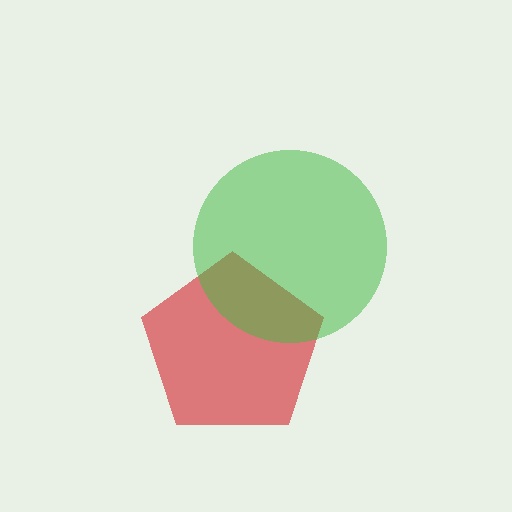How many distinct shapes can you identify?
There are 2 distinct shapes: a red pentagon, a green circle.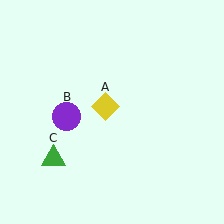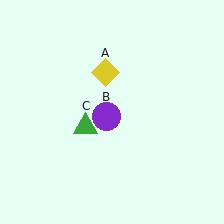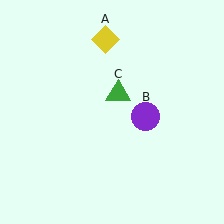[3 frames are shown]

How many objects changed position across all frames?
3 objects changed position: yellow diamond (object A), purple circle (object B), green triangle (object C).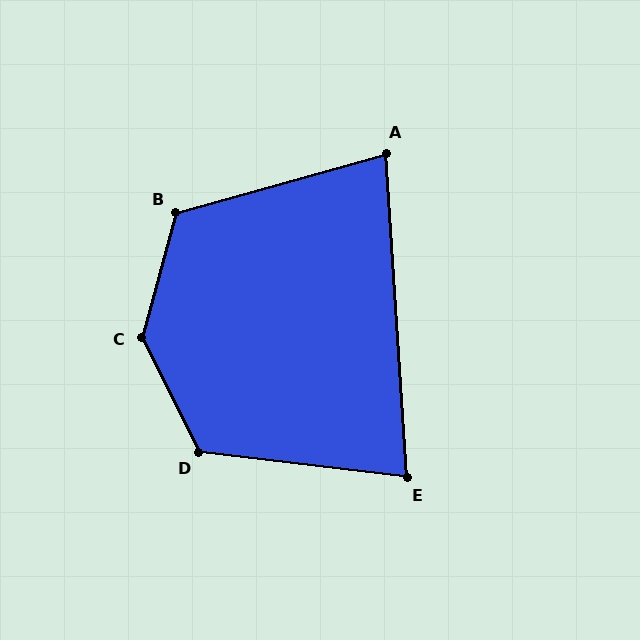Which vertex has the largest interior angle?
C, at approximately 138 degrees.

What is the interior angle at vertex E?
Approximately 80 degrees (acute).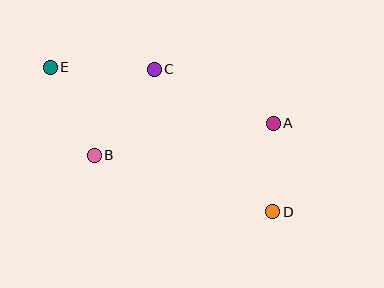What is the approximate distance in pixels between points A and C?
The distance between A and C is approximately 131 pixels.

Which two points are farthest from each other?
Points D and E are farthest from each other.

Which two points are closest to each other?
Points A and D are closest to each other.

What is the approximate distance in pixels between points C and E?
The distance between C and E is approximately 104 pixels.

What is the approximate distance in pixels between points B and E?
The distance between B and E is approximately 98 pixels.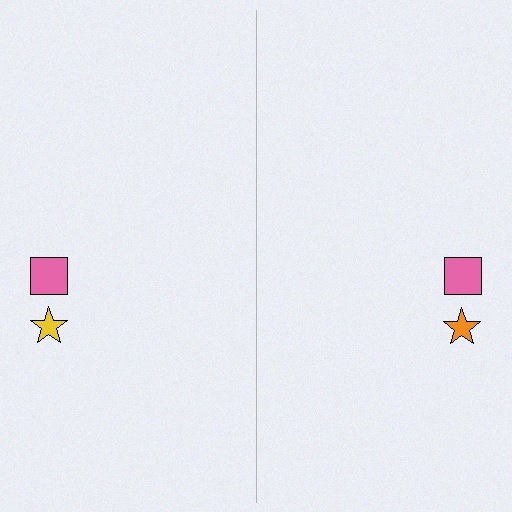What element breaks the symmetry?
The orange star on the right side breaks the symmetry — its mirror counterpart is yellow.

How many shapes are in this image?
There are 4 shapes in this image.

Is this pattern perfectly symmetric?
No, the pattern is not perfectly symmetric. The orange star on the right side breaks the symmetry — its mirror counterpart is yellow.